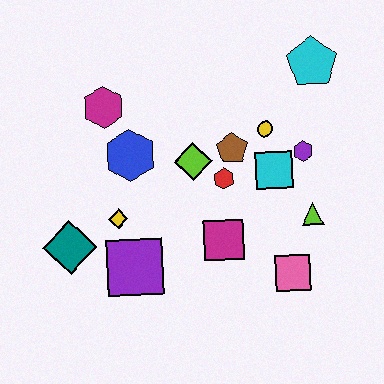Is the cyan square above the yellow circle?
No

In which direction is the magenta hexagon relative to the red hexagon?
The magenta hexagon is to the left of the red hexagon.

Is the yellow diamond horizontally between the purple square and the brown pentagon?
No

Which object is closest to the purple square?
The yellow diamond is closest to the purple square.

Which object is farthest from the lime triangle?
The teal diamond is farthest from the lime triangle.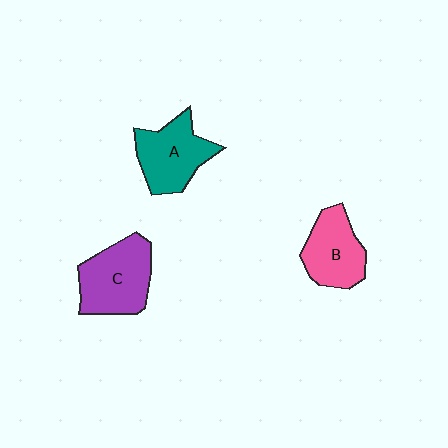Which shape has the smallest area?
Shape B (pink).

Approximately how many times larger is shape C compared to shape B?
Approximately 1.2 times.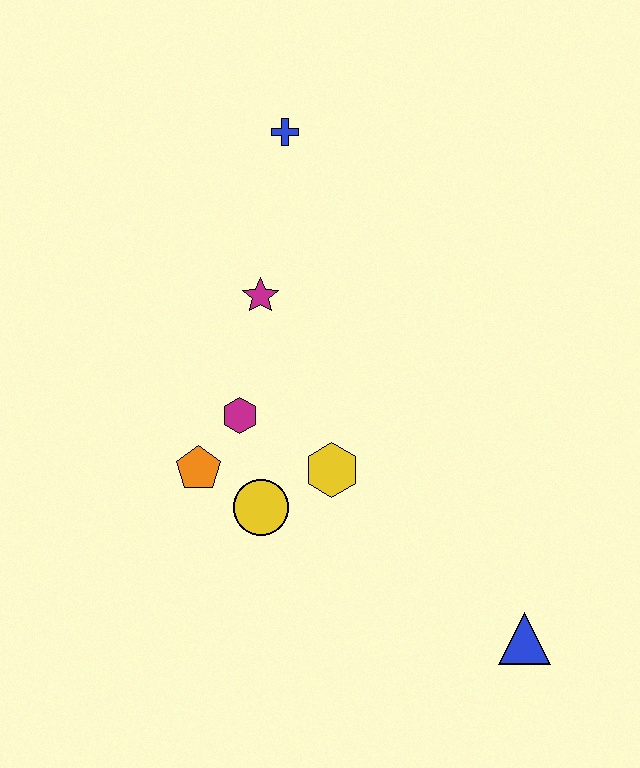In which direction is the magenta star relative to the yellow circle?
The magenta star is above the yellow circle.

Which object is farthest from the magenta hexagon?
The blue triangle is farthest from the magenta hexagon.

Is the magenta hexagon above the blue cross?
No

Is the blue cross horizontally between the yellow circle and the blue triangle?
Yes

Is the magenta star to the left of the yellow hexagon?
Yes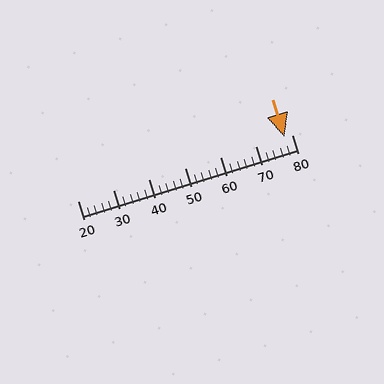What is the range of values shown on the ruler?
The ruler shows values from 20 to 80.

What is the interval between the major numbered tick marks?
The major tick marks are spaced 10 units apart.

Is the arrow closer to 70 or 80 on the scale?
The arrow is closer to 80.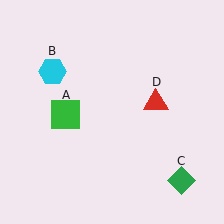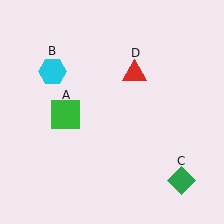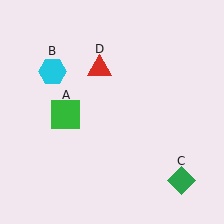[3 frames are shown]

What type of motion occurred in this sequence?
The red triangle (object D) rotated counterclockwise around the center of the scene.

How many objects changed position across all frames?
1 object changed position: red triangle (object D).